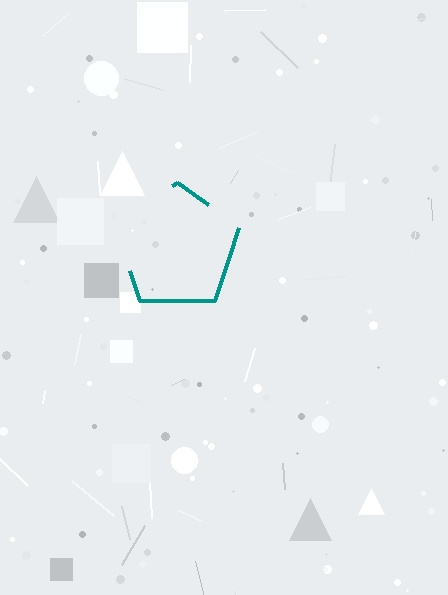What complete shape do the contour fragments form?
The contour fragments form a pentagon.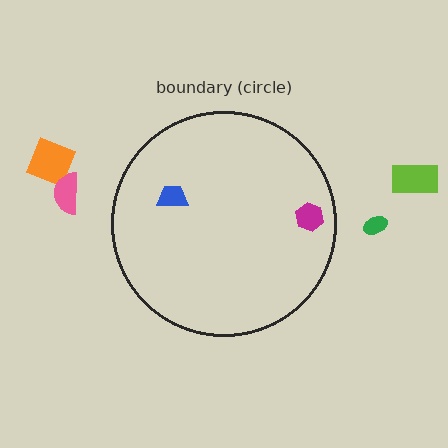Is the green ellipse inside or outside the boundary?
Outside.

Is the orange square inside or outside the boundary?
Outside.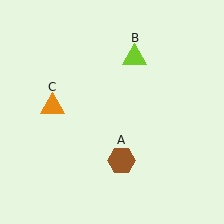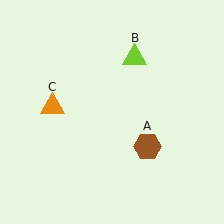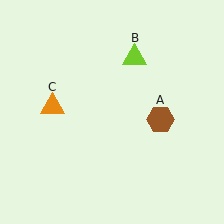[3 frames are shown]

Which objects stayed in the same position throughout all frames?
Lime triangle (object B) and orange triangle (object C) remained stationary.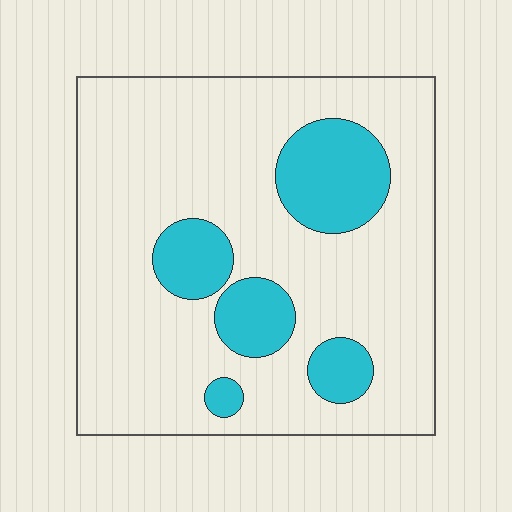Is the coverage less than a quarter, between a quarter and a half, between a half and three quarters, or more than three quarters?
Less than a quarter.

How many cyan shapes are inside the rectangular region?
5.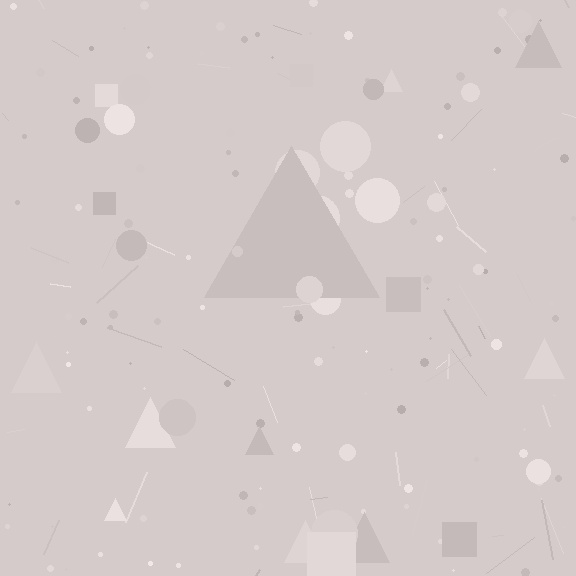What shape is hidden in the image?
A triangle is hidden in the image.